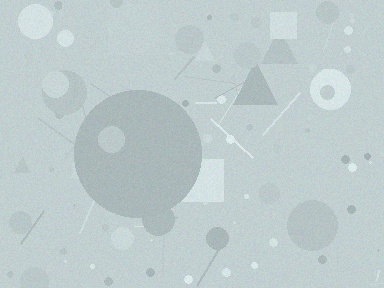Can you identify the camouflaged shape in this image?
The camouflaged shape is a circle.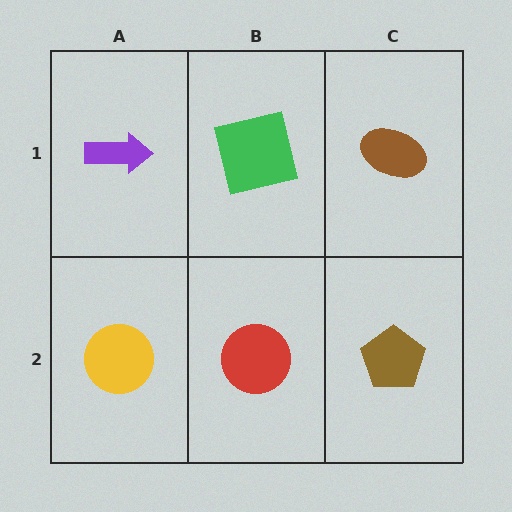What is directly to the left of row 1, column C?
A green square.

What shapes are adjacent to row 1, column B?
A red circle (row 2, column B), a purple arrow (row 1, column A), a brown ellipse (row 1, column C).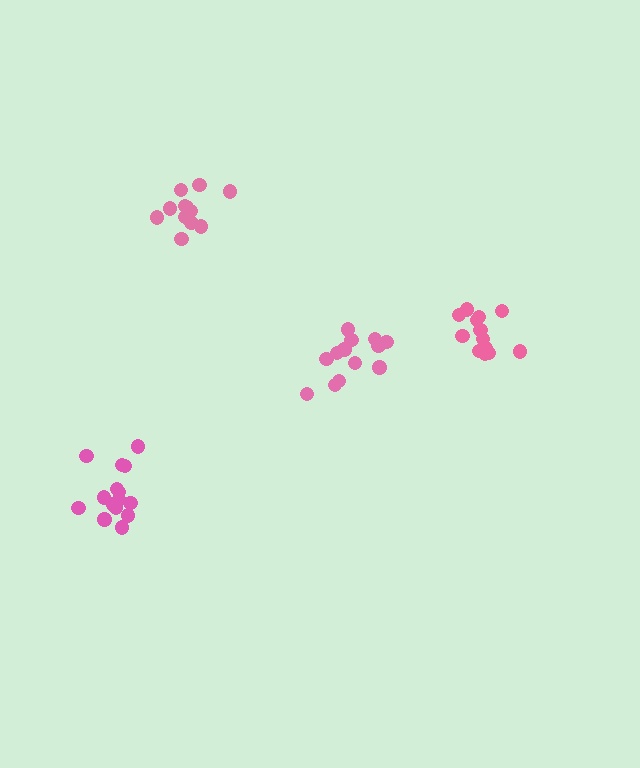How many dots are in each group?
Group 1: 13 dots, Group 2: 15 dots, Group 3: 12 dots, Group 4: 13 dots (53 total).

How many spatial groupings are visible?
There are 4 spatial groupings.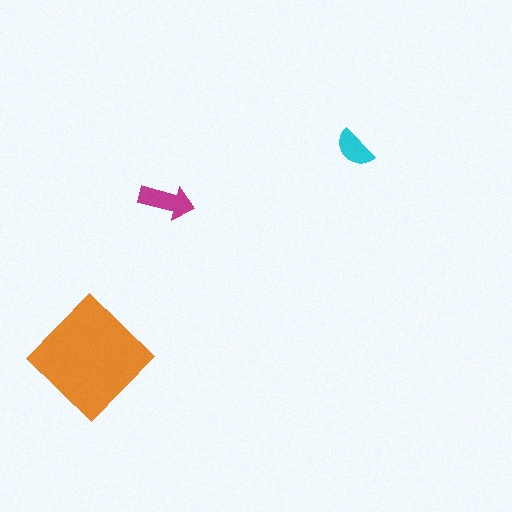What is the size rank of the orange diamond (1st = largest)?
1st.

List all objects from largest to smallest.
The orange diamond, the magenta arrow, the cyan semicircle.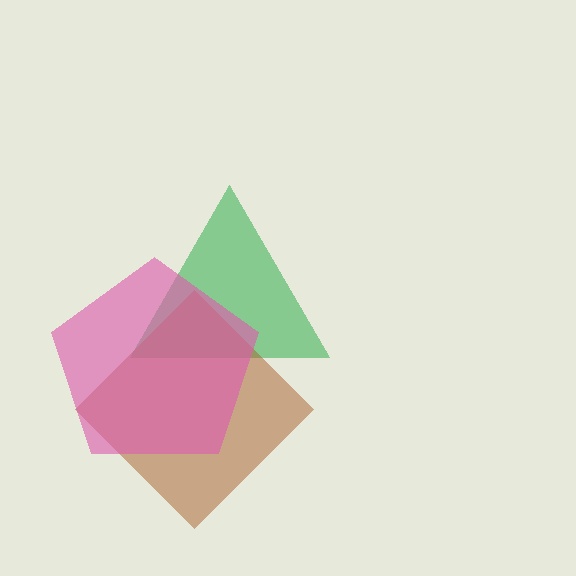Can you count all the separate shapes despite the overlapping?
Yes, there are 3 separate shapes.